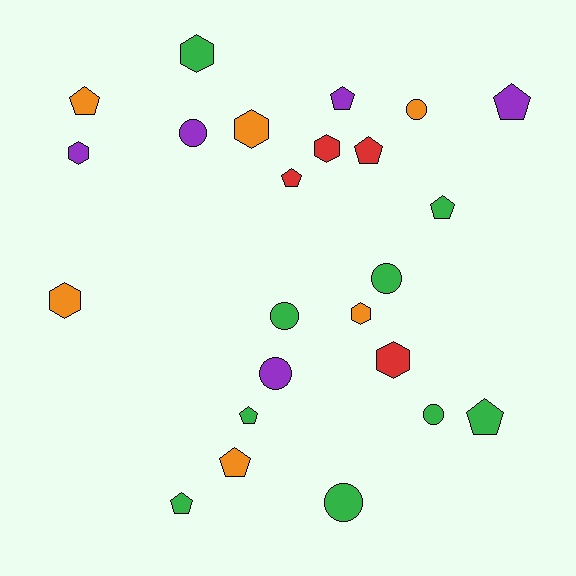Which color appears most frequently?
Green, with 9 objects.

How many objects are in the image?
There are 24 objects.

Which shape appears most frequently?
Pentagon, with 10 objects.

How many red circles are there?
There are no red circles.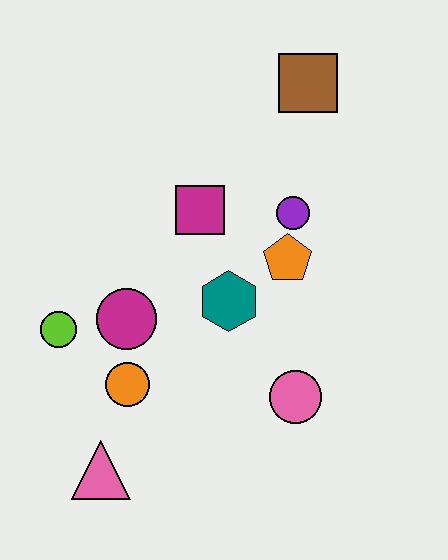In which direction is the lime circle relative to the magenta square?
The lime circle is to the left of the magenta square.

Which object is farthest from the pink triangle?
The brown square is farthest from the pink triangle.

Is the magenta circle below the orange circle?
No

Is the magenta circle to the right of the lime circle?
Yes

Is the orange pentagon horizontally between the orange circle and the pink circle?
Yes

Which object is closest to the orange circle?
The magenta circle is closest to the orange circle.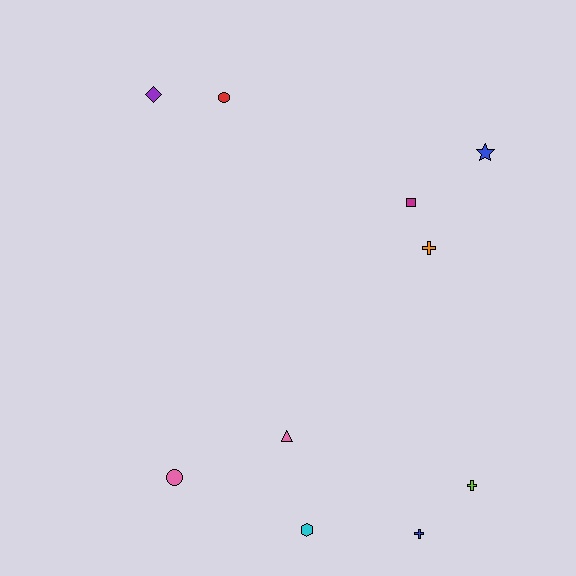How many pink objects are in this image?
There are 2 pink objects.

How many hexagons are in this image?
There is 1 hexagon.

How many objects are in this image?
There are 10 objects.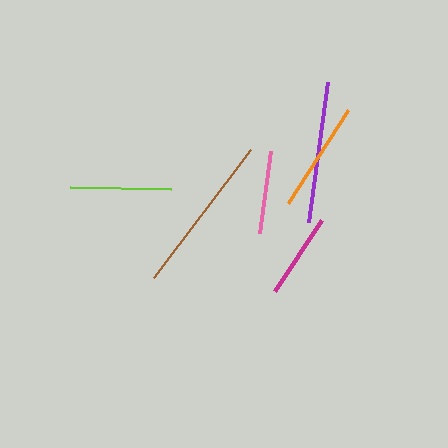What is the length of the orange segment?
The orange segment is approximately 111 pixels long.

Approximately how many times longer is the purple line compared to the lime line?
The purple line is approximately 1.4 times the length of the lime line.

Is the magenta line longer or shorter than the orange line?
The orange line is longer than the magenta line.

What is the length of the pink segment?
The pink segment is approximately 83 pixels long.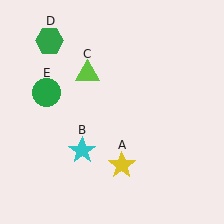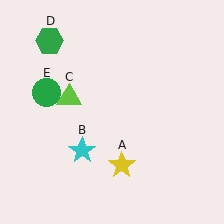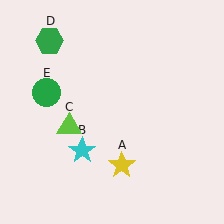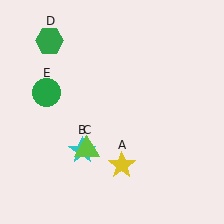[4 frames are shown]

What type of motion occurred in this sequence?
The lime triangle (object C) rotated counterclockwise around the center of the scene.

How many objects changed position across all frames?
1 object changed position: lime triangle (object C).